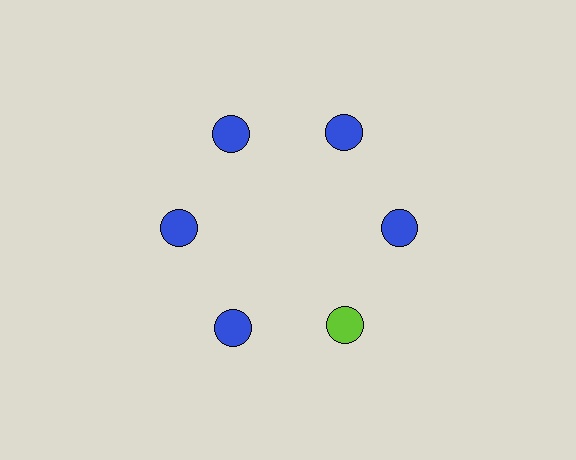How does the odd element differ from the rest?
It has a different color: lime instead of blue.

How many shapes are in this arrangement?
There are 6 shapes arranged in a ring pattern.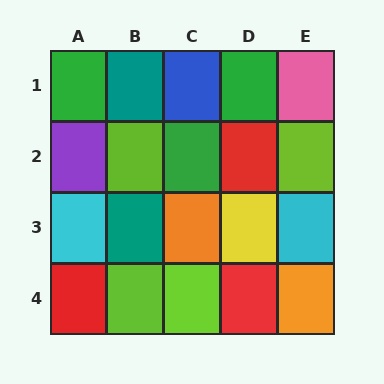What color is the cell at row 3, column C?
Orange.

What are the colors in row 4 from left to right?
Red, lime, lime, red, orange.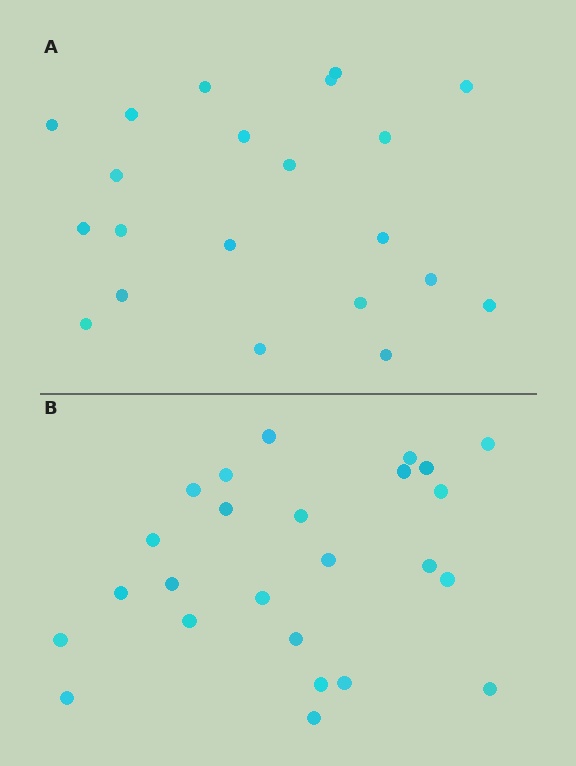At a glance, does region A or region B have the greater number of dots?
Region B (the bottom region) has more dots.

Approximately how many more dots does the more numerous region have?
Region B has about 4 more dots than region A.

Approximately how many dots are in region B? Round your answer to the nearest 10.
About 20 dots. (The exact count is 25, which rounds to 20.)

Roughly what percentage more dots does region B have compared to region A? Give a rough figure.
About 20% more.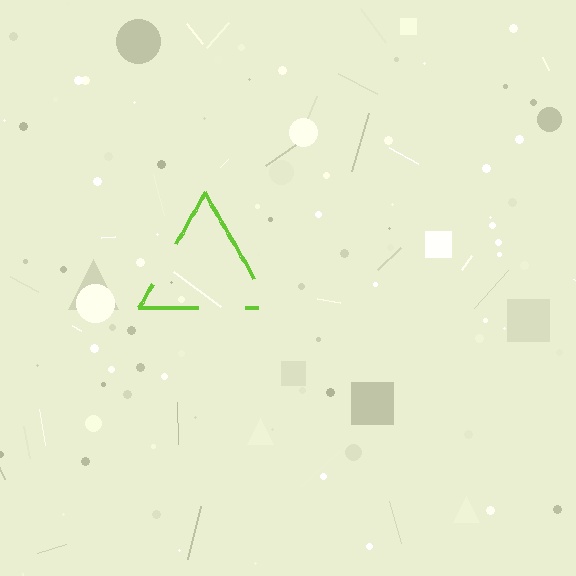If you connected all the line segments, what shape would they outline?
They would outline a triangle.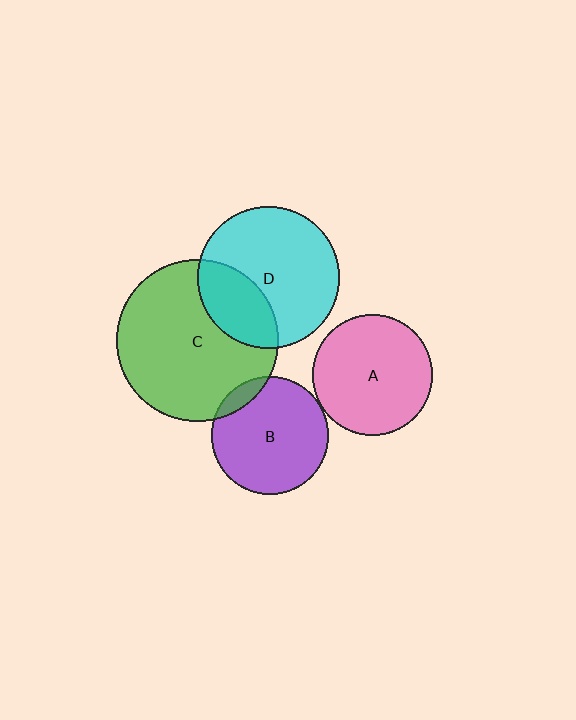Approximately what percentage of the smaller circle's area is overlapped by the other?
Approximately 10%.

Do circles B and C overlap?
Yes.